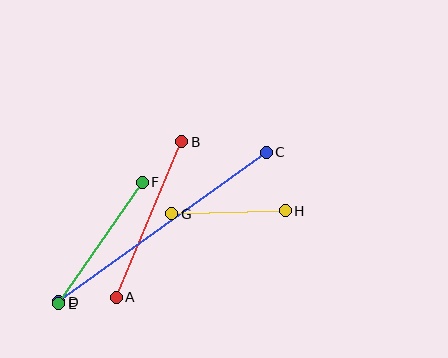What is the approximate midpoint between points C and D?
The midpoint is at approximately (162, 227) pixels.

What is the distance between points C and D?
The distance is approximately 255 pixels.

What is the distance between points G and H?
The distance is approximately 113 pixels.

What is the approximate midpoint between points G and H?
The midpoint is at approximately (228, 212) pixels.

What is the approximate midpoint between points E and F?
The midpoint is at approximately (101, 243) pixels.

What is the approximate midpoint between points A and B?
The midpoint is at approximately (149, 219) pixels.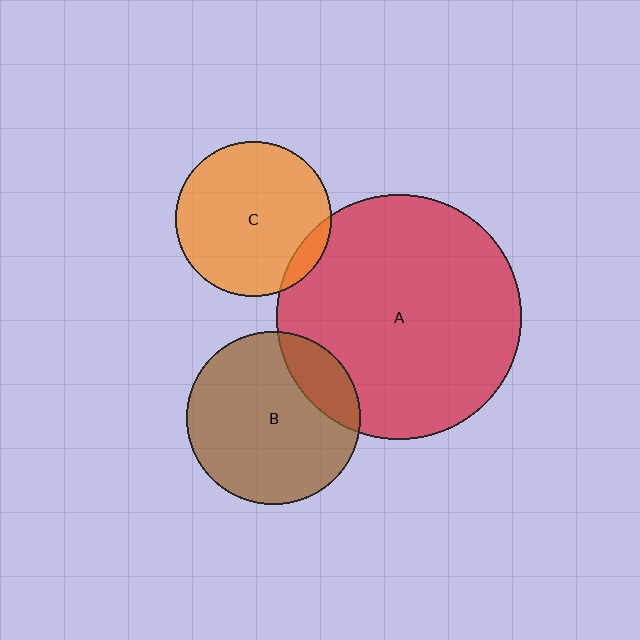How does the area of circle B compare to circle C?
Approximately 1.2 times.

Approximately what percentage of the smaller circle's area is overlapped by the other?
Approximately 10%.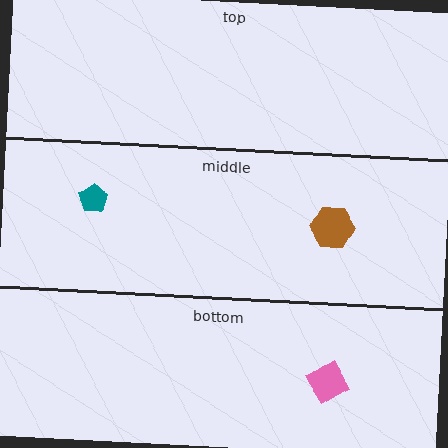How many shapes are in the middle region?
2.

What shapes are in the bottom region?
The pink diamond.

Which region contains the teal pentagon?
The middle region.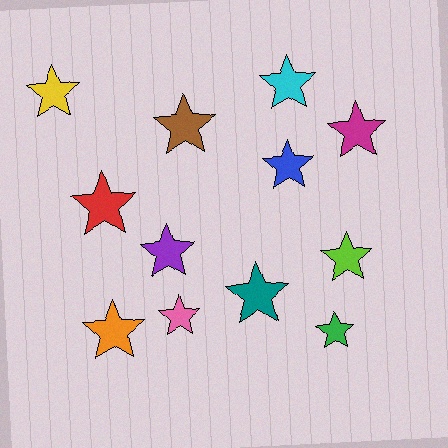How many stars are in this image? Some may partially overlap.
There are 12 stars.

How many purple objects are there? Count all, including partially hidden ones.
There is 1 purple object.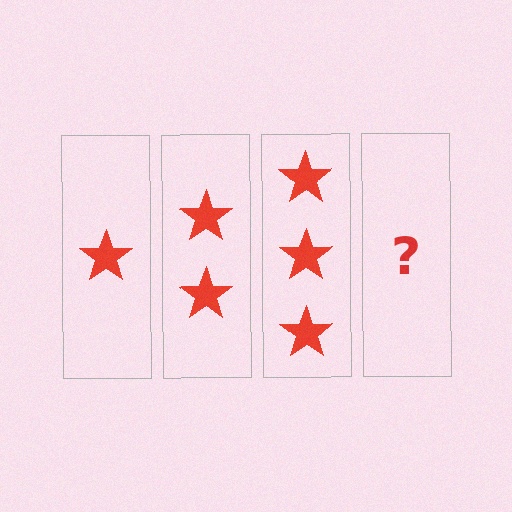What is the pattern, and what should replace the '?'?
The pattern is that each step adds one more star. The '?' should be 4 stars.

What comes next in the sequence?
The next element should be 4 stars.